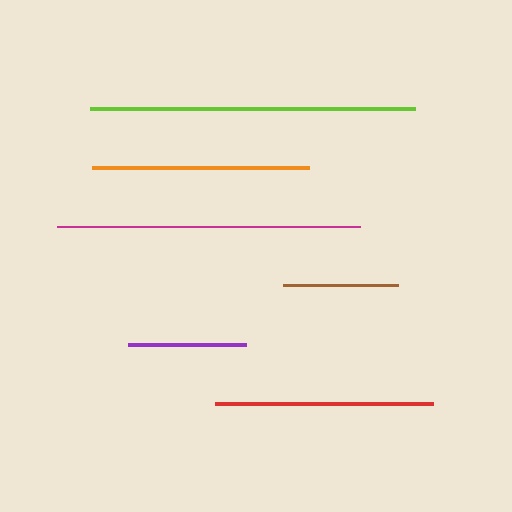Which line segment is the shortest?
The brown line is the shortest at approximately 115 pixels.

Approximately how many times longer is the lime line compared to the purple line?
The lime line is approximately 2.8 times the length of the purple line.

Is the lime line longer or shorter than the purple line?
The lime line is longer than the purple line.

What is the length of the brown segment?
The brown segment is approximately 115 pixels long.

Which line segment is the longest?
The lime line is the longest at approximately 325 pixels.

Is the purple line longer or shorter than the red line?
The red line is longer than the purple line.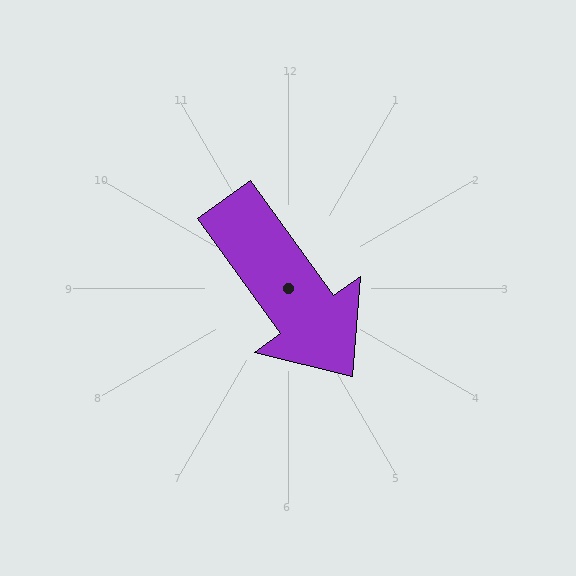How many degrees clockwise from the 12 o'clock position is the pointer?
Approximately 144 degrees.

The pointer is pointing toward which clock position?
Roughly 5 o'clock.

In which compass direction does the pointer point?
Southeast.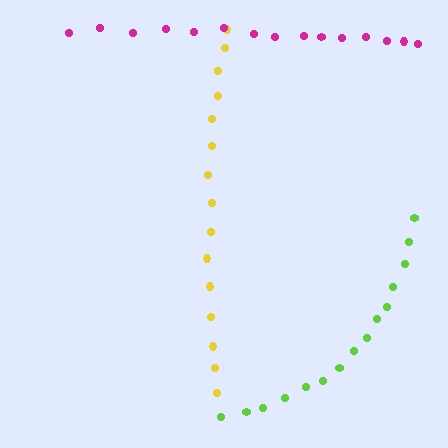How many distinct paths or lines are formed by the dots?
There are 3 distinct paths.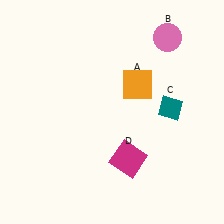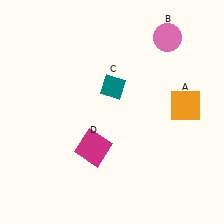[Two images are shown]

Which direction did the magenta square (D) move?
The magenta square (D) moved left.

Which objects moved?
The objects that moved are: the orange square (A), the teal diamond (C), the magenta square (D).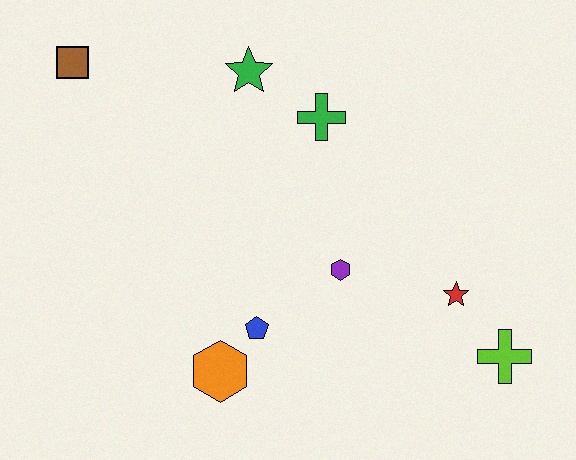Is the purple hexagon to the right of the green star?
Yes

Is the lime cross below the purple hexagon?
Yes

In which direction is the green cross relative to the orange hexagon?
The green cross is above the orange hexagon.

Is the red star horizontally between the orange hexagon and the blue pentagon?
No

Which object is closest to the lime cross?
The red star is closest to the lime cross.